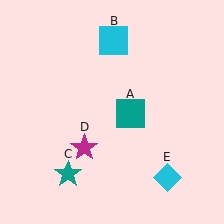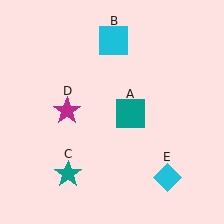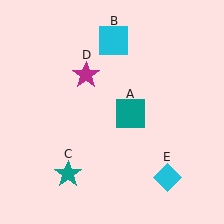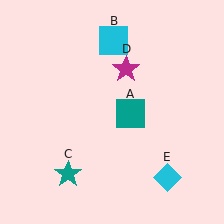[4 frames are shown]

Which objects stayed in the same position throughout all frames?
Teal square (object A) and cyan square (object B) and teal star (object C) and cyan diamond (object E) remained stationary.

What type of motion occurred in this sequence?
The magenta star (object D) rotated clockwise around the center of the scene.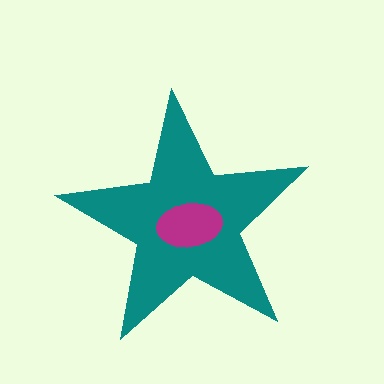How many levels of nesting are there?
2.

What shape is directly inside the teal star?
The magenta ellipse.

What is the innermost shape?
The magenta ellipse.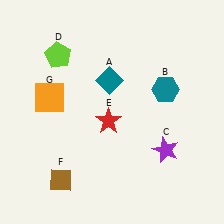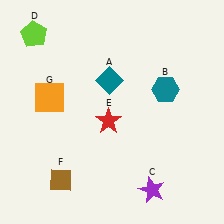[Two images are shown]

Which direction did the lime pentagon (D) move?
The lime pentagon (D) moved left.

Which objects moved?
The objects that moved are: the purple star (C), the lime pentagon (D).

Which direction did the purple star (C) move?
The purple star (C) moved down.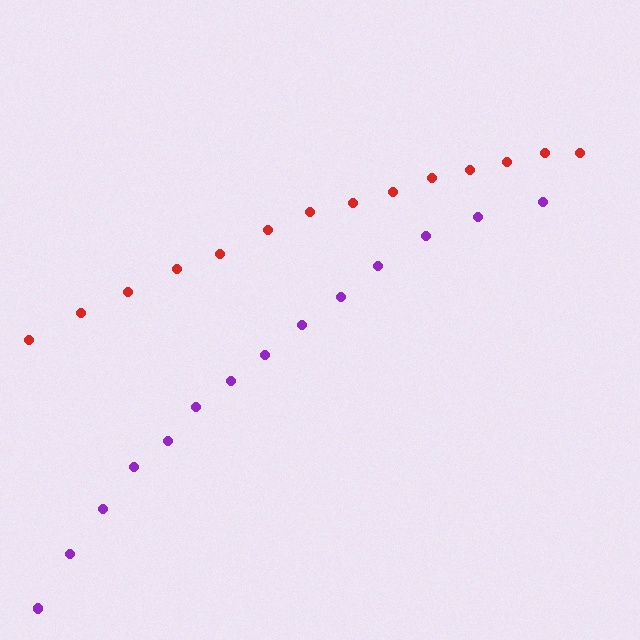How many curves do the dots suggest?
There are 2 distinct paths.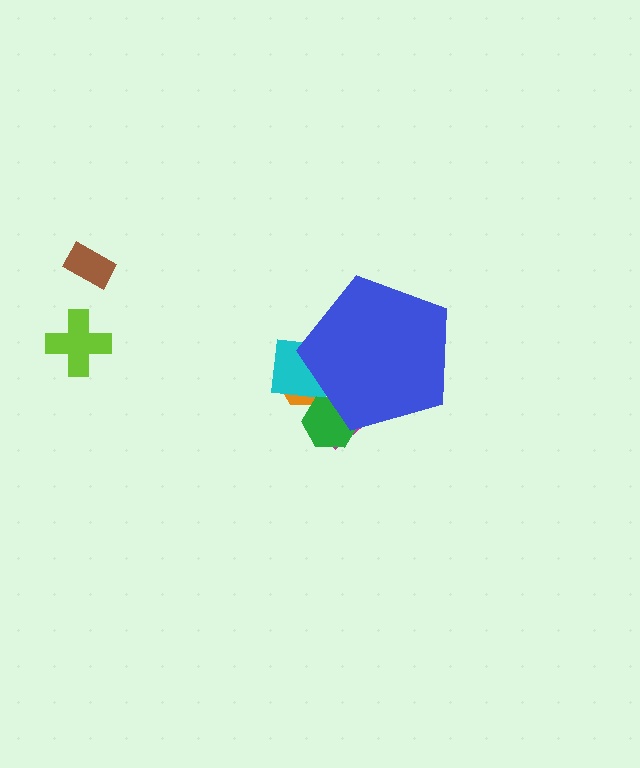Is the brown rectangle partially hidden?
No, the brown rectangle is fully visible.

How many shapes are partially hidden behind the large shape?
4 shapes are partially hidden.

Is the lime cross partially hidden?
No, the lime cross is fully visible.